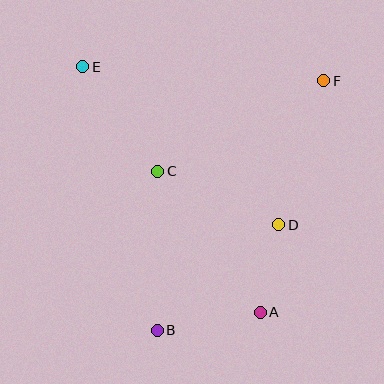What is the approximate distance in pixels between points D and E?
The distance between D and E is approximately 252 pixels.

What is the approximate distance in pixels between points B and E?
The distance between B and E is approximately 274 pixels.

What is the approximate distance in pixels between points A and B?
The distance between A and B is approximately 105 pixels.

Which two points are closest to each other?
Points A and D are closest to each other.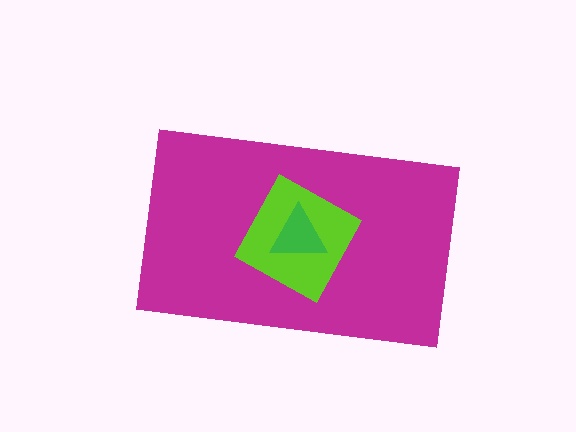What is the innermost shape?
The green triangle.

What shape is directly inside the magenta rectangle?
The lime square.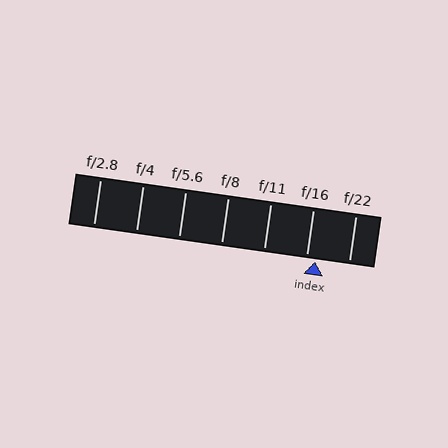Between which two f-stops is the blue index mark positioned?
The index mark is between f/16 and f/22.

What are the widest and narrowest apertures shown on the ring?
The widest aperture shown is f/2.8 and the narrowest is f/22.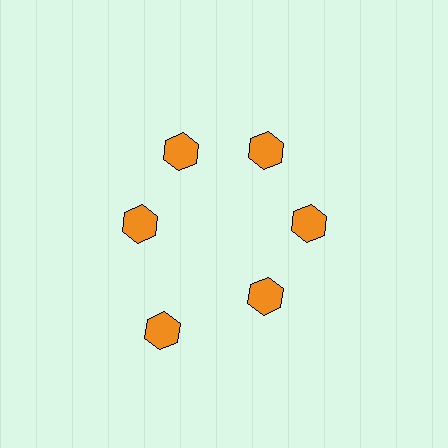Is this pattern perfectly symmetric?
No. The 6 orange hexagons are arranged in a ring, but one element near the 7 o'clock position is pushed outward from the center, breaking the 6-fold rotational symmetry.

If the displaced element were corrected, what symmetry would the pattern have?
It would have 6-fold rotational symmetry — the pattern would map onto itself every 60 degrees.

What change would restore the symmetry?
The symmetry would be restored by moving it inward, back onto the ring so that all 6 hexagons sit at equal angles and equal distance from the center.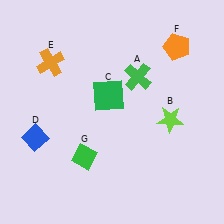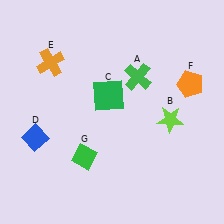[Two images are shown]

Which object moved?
The orange pentagon (F) moved down.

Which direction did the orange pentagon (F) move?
The orange pentagon (F) moved down.